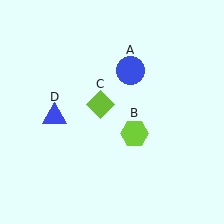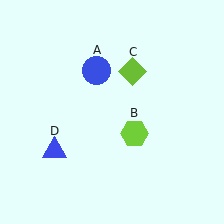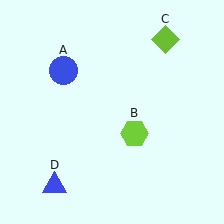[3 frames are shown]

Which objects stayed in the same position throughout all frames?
Lime hexagon (object B) remained stationary.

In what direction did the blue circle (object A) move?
The blue circle (object A) moved left.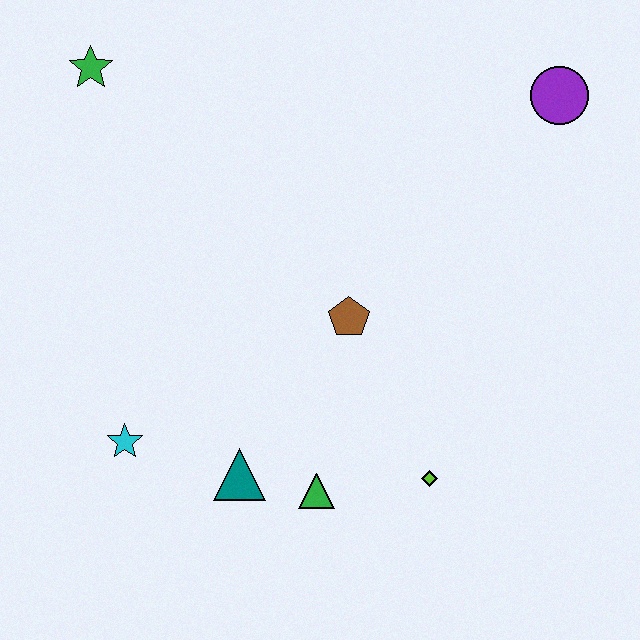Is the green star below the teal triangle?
No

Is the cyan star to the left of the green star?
No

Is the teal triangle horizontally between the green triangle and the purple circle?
No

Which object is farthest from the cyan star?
The purple circle is farthest from the cyan star.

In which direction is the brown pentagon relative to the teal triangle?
The brown pentagon is above the teal triangle.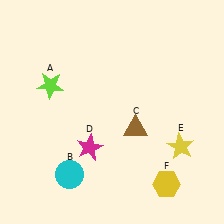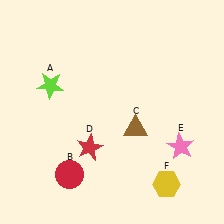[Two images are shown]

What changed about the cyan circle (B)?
In Image 1, B is cyan. In Image 2, it changed to red.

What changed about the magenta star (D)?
In Image 1, D is magenta. In Image 2, it changed to red.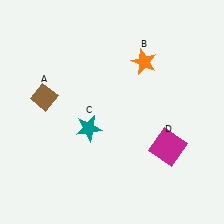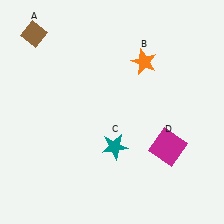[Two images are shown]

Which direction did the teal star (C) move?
The teal star (C) moved right.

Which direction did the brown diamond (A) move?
The brown diamond (A) moved up.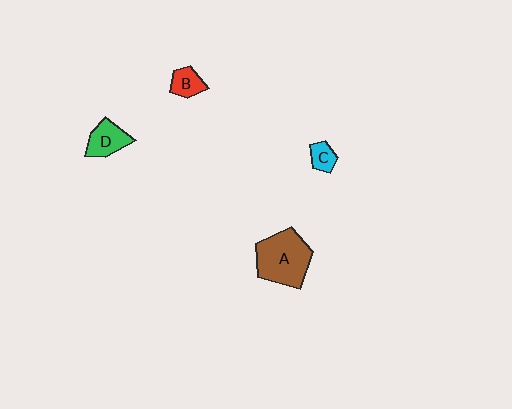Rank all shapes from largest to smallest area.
From largest to smallest: A (brown), D (green), B (red), C (cyan).